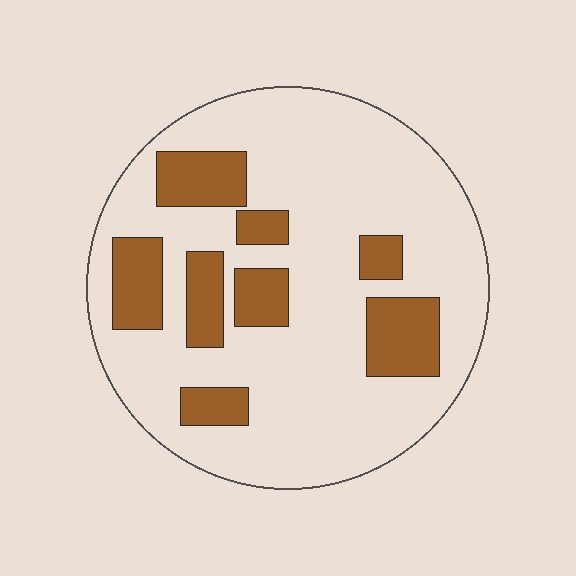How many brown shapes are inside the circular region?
8.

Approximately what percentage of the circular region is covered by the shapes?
Approximately 25%.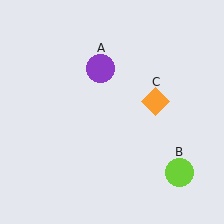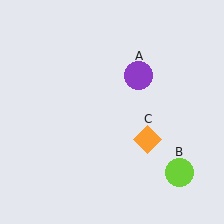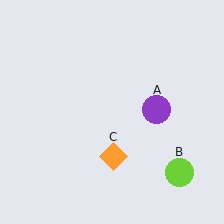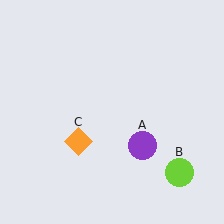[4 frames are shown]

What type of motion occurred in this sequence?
The purple circle (object A), orange diamond (object C) rotated clockwise around the center of the scene.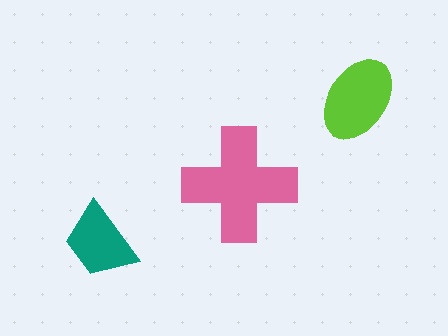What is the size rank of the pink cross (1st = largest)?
1st.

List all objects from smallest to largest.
The teal trapezoid, the lime ellipse, the pink cross.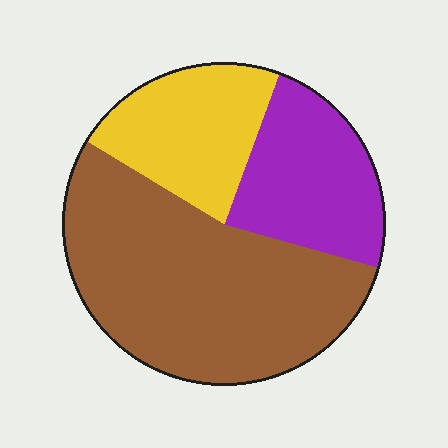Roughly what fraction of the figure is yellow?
Yellow takes up about one fifth (1/5) of the figure.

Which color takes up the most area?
Brown, at roughly 55%.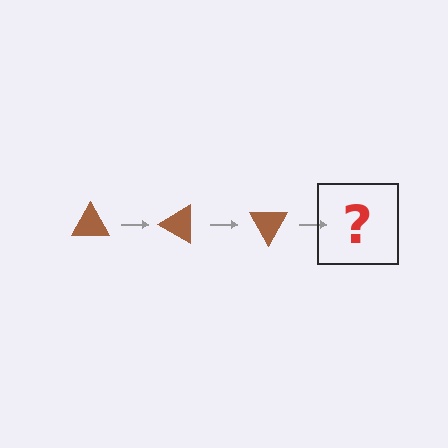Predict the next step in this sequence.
The next step is a brown triangle rotated 90 degrees.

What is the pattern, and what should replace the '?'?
The pattern is that the triangle rotates 30 degrees each step. The '?' should be a brown triangle rotated 90 degrees.